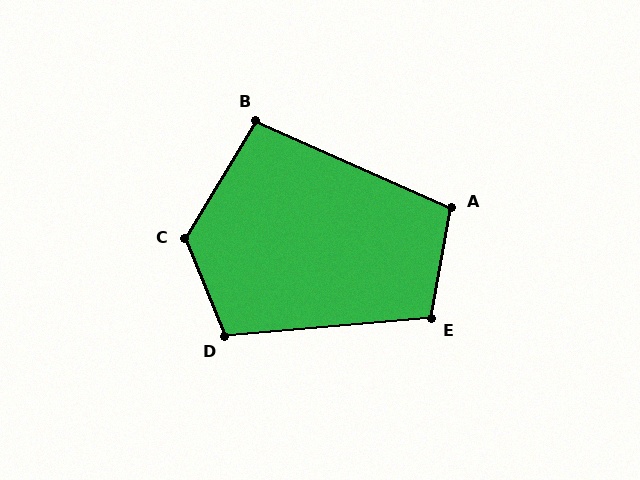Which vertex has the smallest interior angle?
B, at approximately 97 degrees.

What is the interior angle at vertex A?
Approximately 103 degrees (obtuse).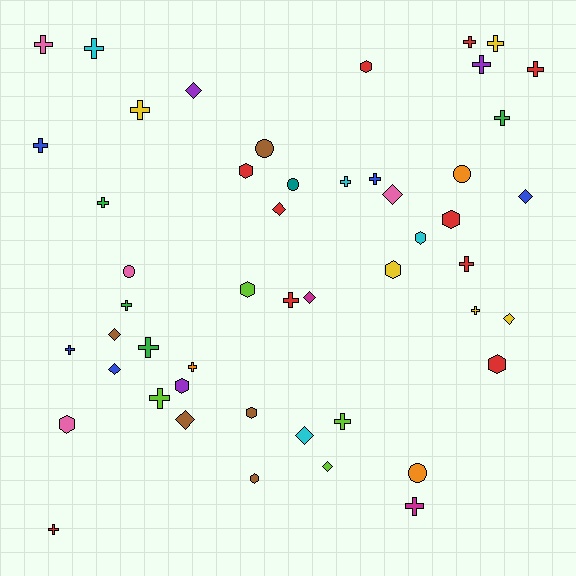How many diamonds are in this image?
There are 11 diamonds.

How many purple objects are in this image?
There are 3 purple objects.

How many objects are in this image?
There are 50 objects.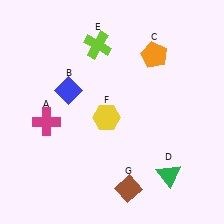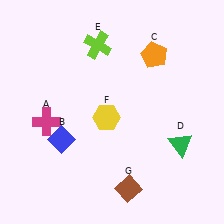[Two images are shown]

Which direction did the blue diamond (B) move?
The blue diamond (B) moved down.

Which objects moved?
The objects that moved are: the blue diamond (B), the green triangle (D).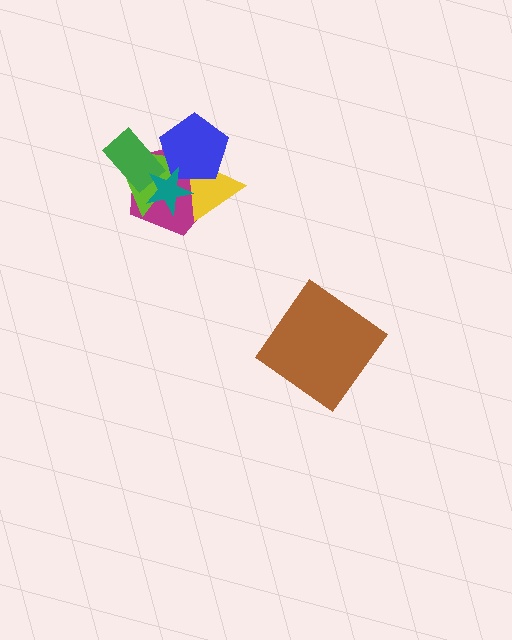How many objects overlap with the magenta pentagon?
5 objects overlap with the magenta pentagon.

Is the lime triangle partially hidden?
Yes, it is partially covered by another shape.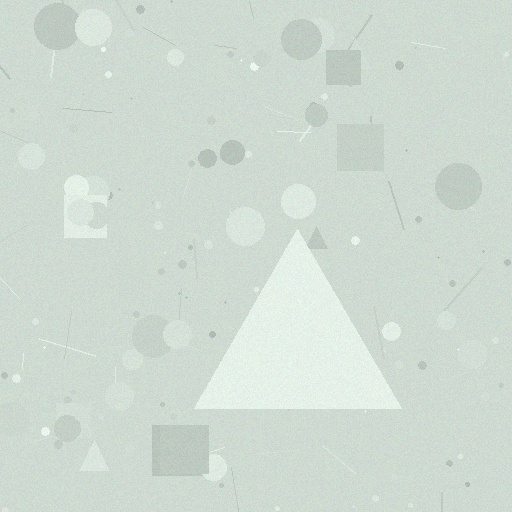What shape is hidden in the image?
A triangle is hidden in the image.